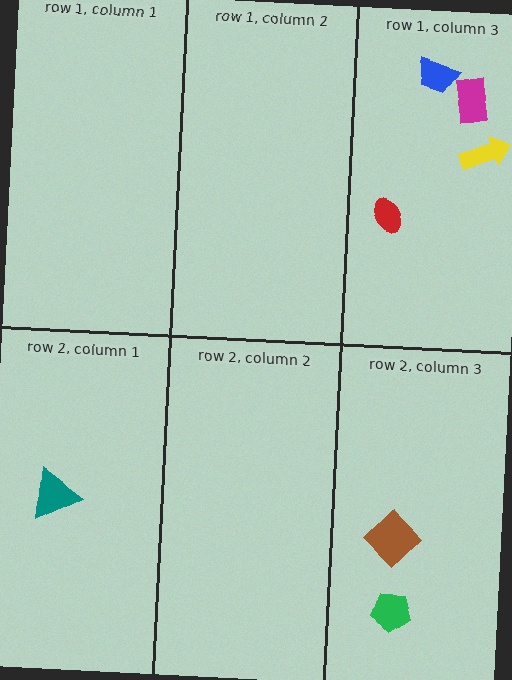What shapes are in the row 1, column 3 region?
The blue trapezoid, the magenta rectangle, the red ellipse, the yellow arrow.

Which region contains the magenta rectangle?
The row 1, column 3 region.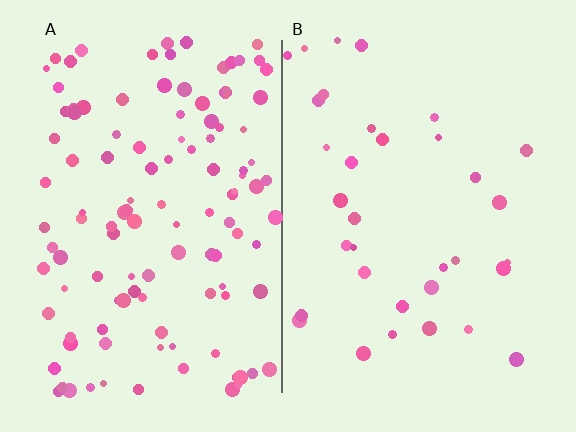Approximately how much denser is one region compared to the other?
Approximately 3.4× — region A over region B.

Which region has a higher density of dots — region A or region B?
A (the left).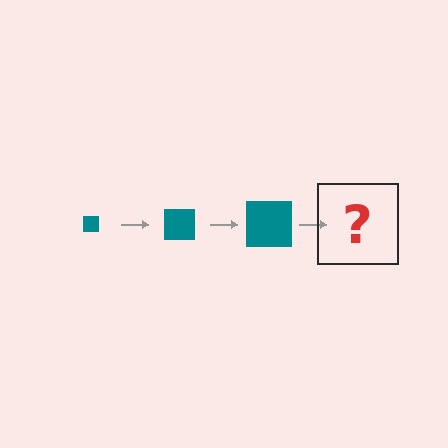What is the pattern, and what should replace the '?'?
The pattern is that the square gets progressively larger each step. The '?' should be a teal square, larger than the previous one.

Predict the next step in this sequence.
The next step is a teal square, larger than the previous one.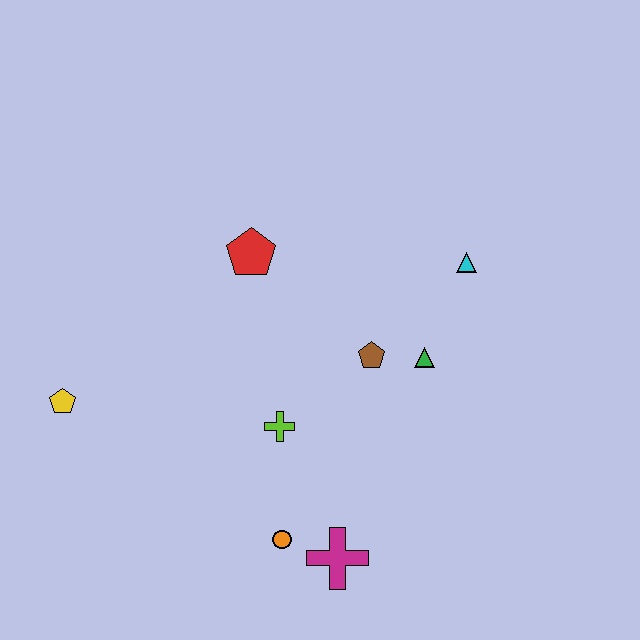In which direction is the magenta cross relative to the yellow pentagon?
The magenta cross is to the right of the yellow pentagon.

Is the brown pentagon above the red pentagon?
No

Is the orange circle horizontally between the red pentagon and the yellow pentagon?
No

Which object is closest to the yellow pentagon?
The lime cross is closest to the yellow pentagon.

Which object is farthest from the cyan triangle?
The yellow pentagon is farthest from the cyan triangle.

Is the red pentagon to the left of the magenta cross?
Yes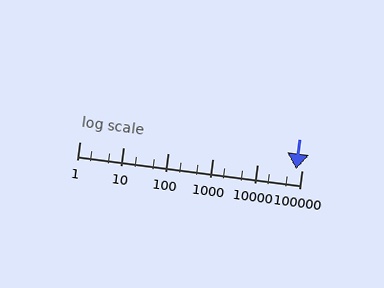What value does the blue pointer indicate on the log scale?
The pointer indicates approximately 74000.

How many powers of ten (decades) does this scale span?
The scale spans 5 decades, from 1 to 100000.